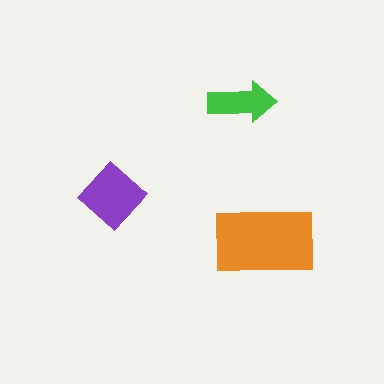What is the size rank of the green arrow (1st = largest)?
3rd.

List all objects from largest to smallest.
The orange rectangle, the purple diamond, the green arrow.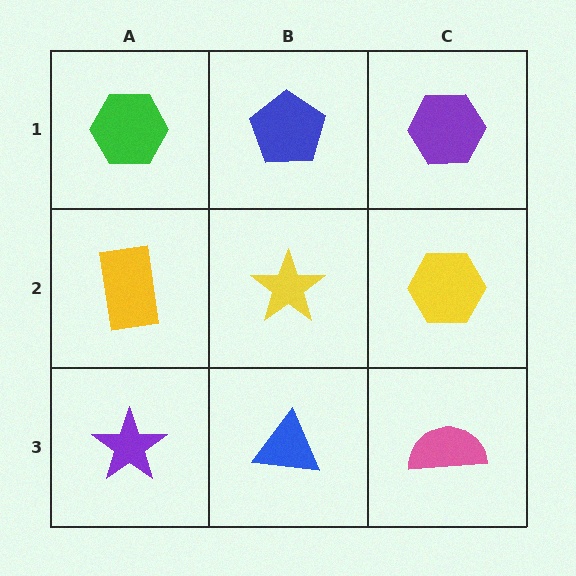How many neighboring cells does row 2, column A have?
3.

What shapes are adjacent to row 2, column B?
A blue pentagon (row 1, column B), a blue triangle (row 3, column B), a yellow rectangle (row 2, column A), a yellow hexagon (row 2, column C).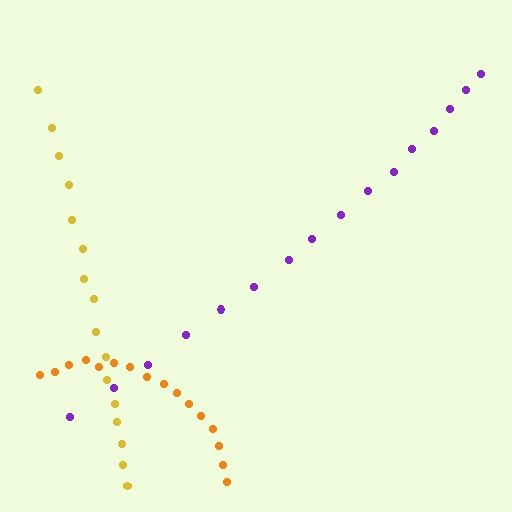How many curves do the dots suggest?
There are 3 distinct paths.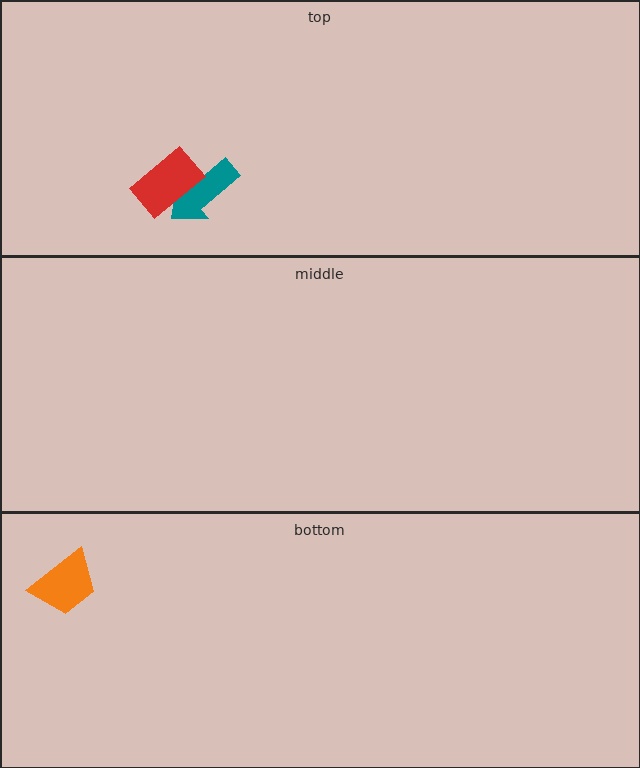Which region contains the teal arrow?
The top region.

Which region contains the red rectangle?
The top region.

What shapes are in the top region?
The teal arrow, the red rectangle.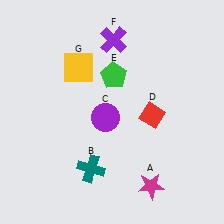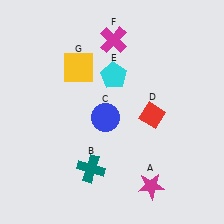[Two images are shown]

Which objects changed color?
C changed from purple to blue. E changed from green to cyan. F changed from purple to magenta.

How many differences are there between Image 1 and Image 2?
There are 3 differences between the two images.